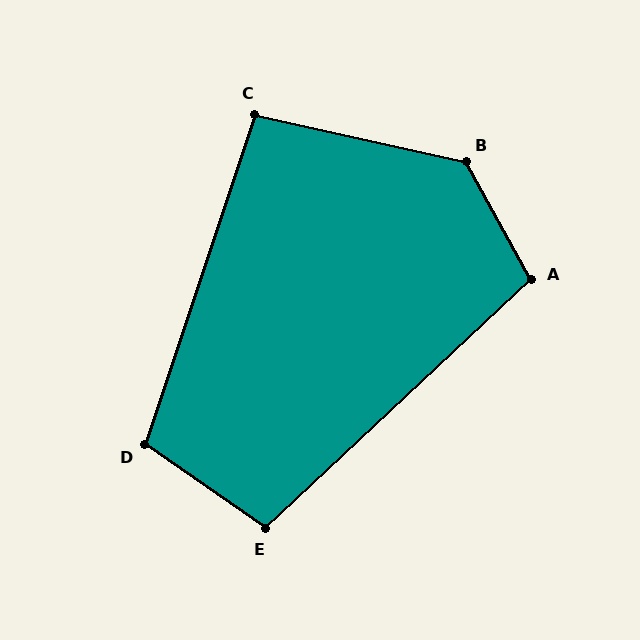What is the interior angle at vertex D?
Approximately 106 degrees (obtuse).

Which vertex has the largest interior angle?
B, at approximately 132 degrees.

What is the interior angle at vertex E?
Approximately 102 degrees (obtuse).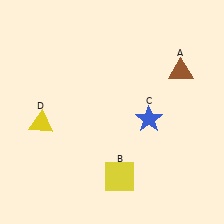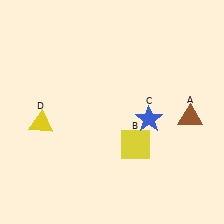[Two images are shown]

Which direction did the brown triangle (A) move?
The brown triangle (A) moved down.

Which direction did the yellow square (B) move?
The yellow square (B) moved up.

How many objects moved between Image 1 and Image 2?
2 objects moved between the two images.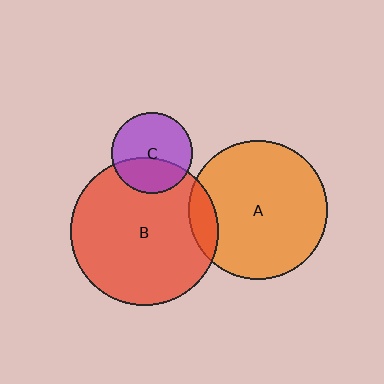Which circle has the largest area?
Circle B (red).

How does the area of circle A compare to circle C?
Approximately 2.9 times.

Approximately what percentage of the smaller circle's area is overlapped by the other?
Approximately 10%.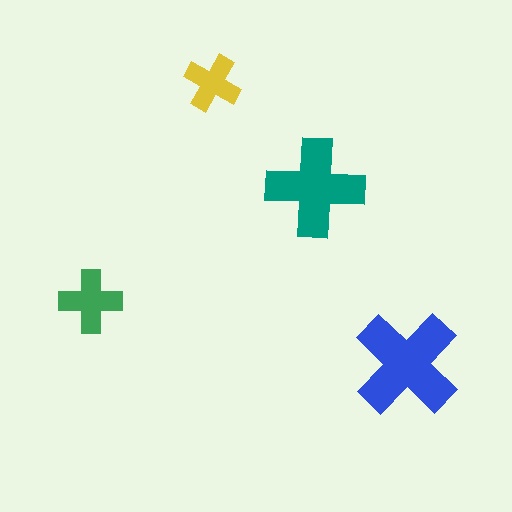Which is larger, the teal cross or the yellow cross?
The teal one.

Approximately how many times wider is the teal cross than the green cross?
About 1.5 times wider.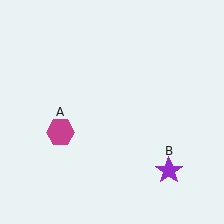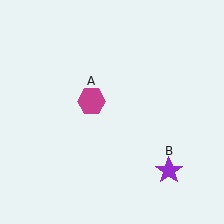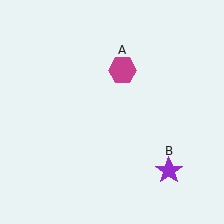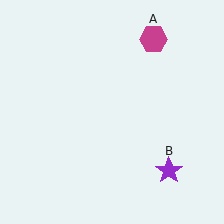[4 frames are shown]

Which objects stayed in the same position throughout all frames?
Purple star (object B) remained stationary.